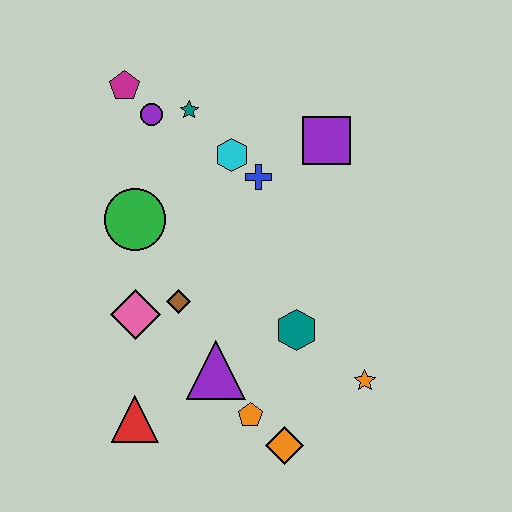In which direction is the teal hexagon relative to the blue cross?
The teal hexagon is below the blue cross.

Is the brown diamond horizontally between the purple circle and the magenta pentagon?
No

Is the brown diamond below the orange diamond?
No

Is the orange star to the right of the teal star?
Yes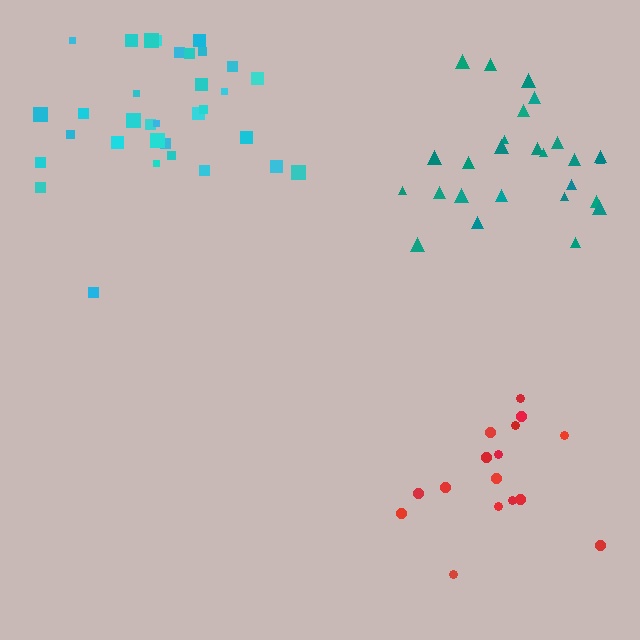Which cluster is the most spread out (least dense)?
Red.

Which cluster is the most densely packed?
Teal.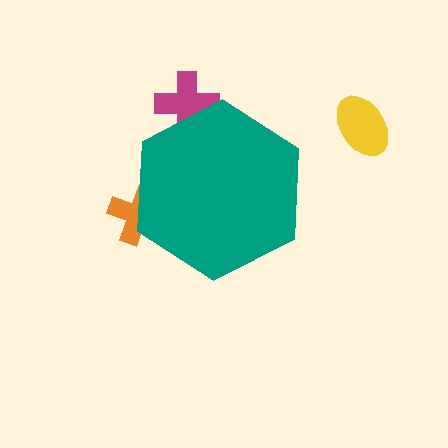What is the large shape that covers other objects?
A teal hexagon.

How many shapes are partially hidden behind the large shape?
2 shapes are partially hidden.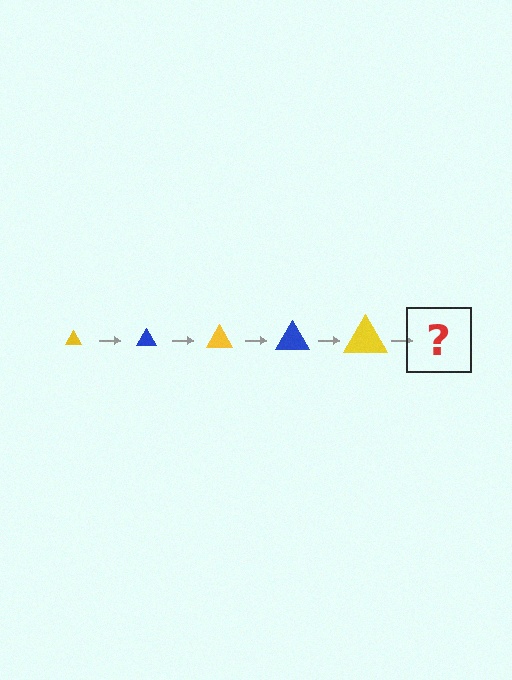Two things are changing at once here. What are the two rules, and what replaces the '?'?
The two rules are that the triangle grows larger each step and the color cycles through yellow and blue. The '?' should be a blue triangle, larger than the previous one.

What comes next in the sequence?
The next element should be a blue triangle, larger than the previous one.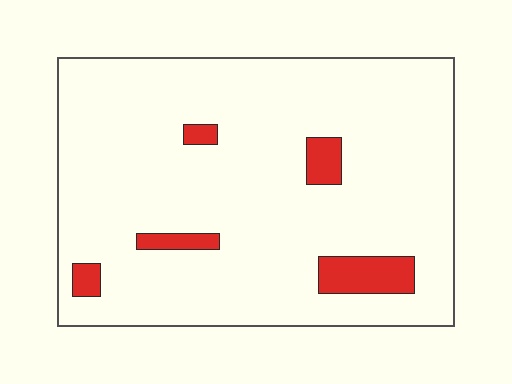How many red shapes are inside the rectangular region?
5.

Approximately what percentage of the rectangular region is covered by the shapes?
Approximately 10%.